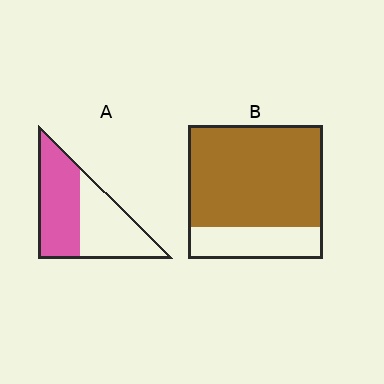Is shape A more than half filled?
Roughly half.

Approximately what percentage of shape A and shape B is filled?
A is approximately 50% and B is approximately 75%.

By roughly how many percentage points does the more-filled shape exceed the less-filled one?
By roughly 25 percentage points (B over A).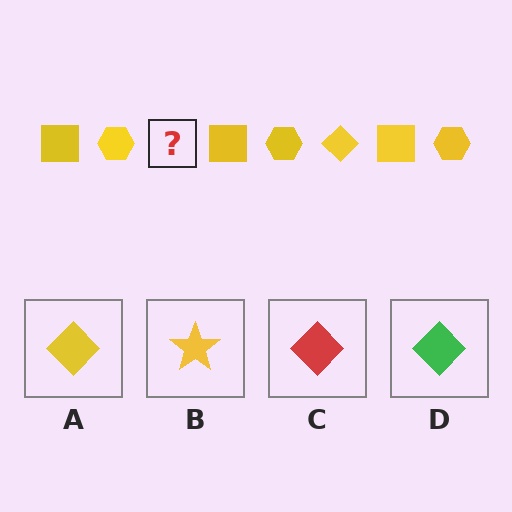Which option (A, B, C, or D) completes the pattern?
A.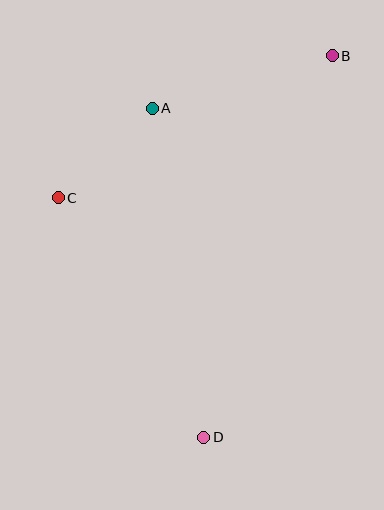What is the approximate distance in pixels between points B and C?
The distance between B and C is approximately 309 pixels.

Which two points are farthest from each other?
Points B and D are farthest from each other.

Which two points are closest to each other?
Points A and C are closest to each other.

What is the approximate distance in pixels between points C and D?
The distance between C and D is approximately 280 pixels.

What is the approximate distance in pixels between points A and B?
The distance between A and B is approximately 187 pixels.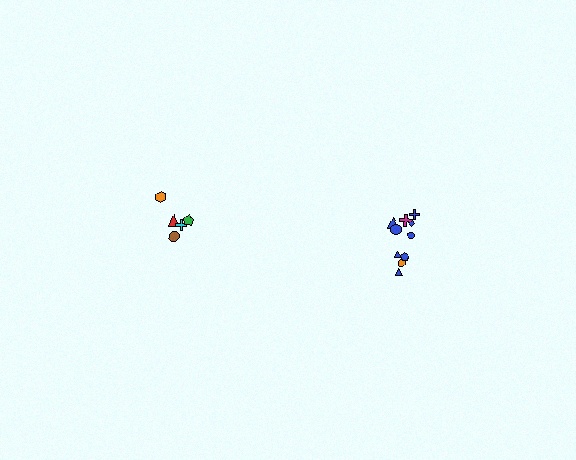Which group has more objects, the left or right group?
The right group.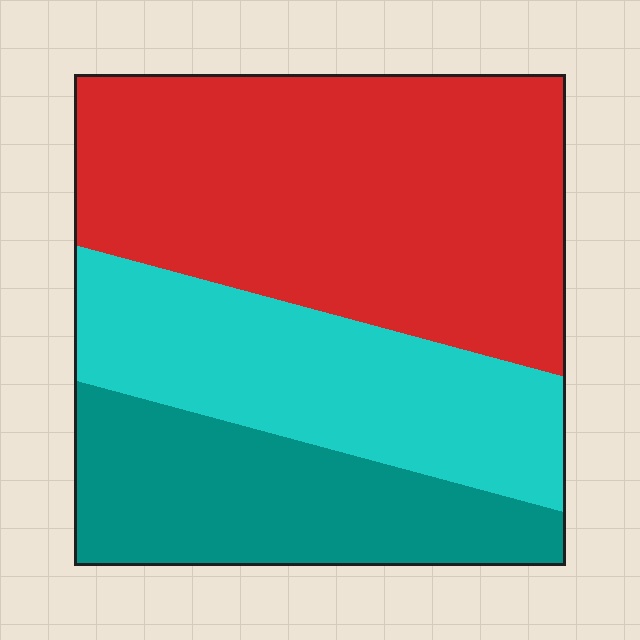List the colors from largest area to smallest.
From largest to smallest: red, cyan, teal.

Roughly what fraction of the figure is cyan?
Cyan covers about 30% of the figure.